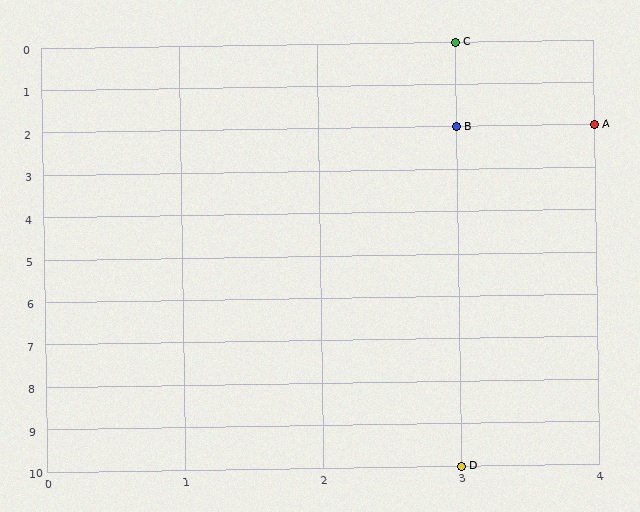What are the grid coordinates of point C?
Point C is at grid coordinates (3, 0).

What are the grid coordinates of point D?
Point D is at grid coordinates (3, 10).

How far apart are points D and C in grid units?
Points D and C are 10 rows apart.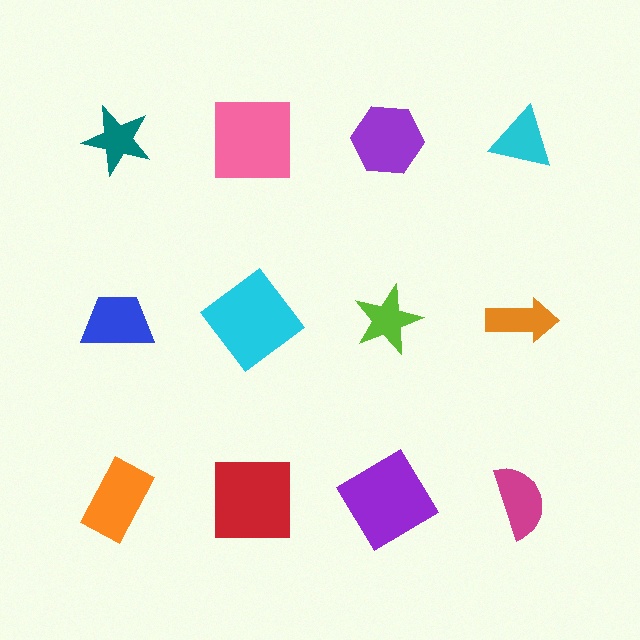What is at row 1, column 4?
A cyan triangle.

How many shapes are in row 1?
4 shapes.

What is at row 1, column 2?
A pink square.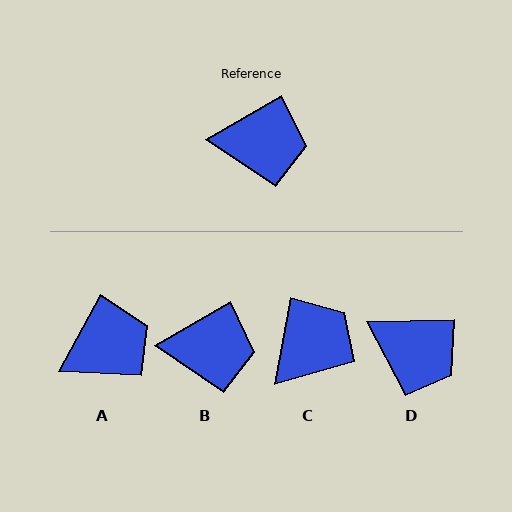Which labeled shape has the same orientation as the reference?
B.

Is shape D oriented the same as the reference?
No, it is off by about 29 degrees.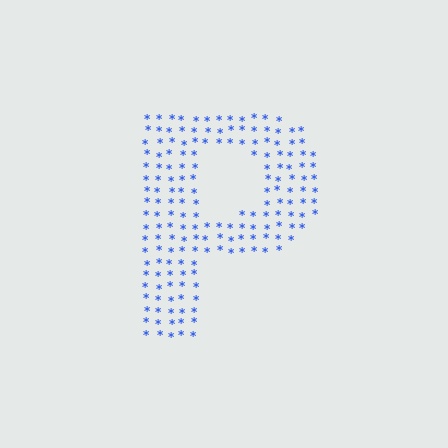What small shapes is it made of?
It is made of small asterisks.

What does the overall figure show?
The overall figure shows the letter P.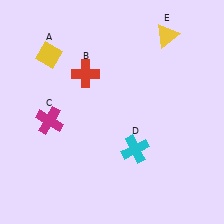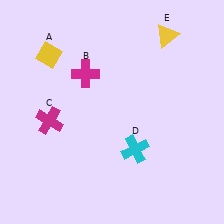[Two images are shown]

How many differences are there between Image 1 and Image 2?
There is 1 difference between the two images.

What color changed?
The cross (B) changed from red in Image 1 to magenta in Image 2.